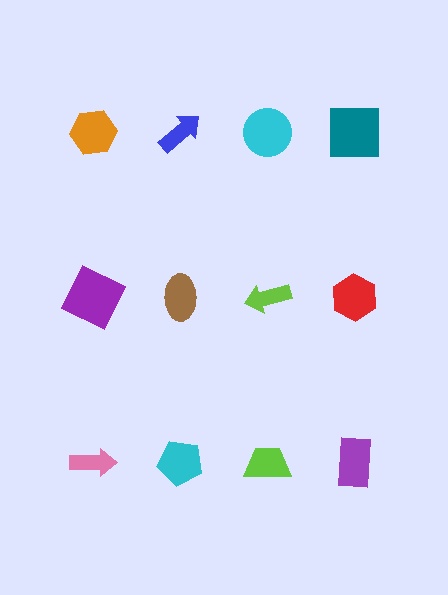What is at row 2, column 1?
A purple square.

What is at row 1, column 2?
A blue arrow.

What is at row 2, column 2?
A brown ellipse.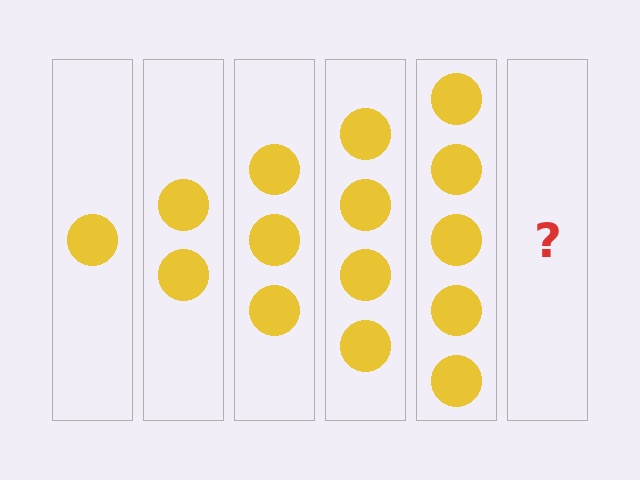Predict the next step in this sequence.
The next step is 6 circles.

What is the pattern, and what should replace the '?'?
The pattern is that each step adds one more circle. The '?' should be 6 circles.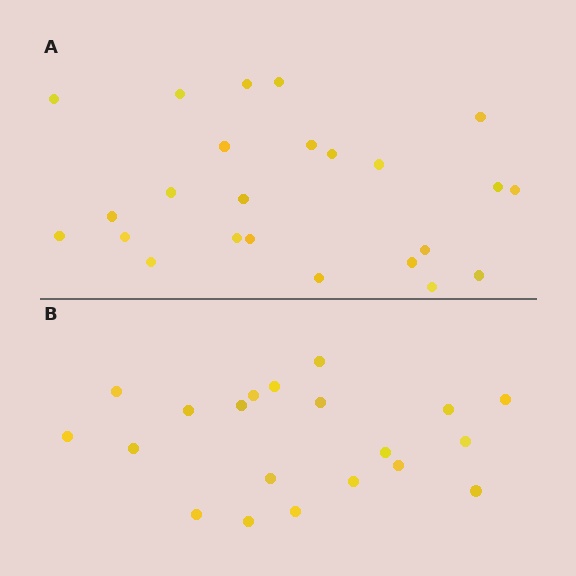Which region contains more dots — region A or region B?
Region A (the top region) has more dots.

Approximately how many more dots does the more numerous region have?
Region A has about 4 more dots than region B.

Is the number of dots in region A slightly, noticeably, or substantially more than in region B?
Region A has only slightly more — the two regions are fairly close. The ratio is roughly 1.2 to 1.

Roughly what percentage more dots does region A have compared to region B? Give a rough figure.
About 20% more.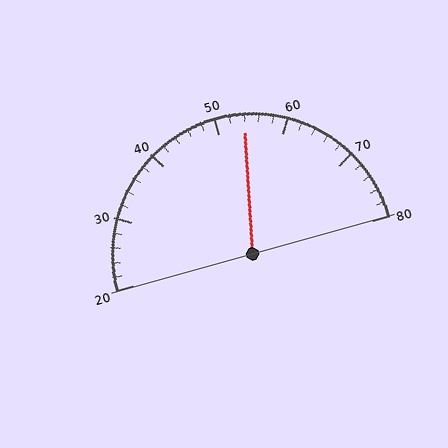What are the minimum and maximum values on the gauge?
The gauge ranges from 20 to 80.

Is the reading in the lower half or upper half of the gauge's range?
The reading is in the upper half of the range (20 to 80).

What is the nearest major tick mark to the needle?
The nearest major tick mark is 50.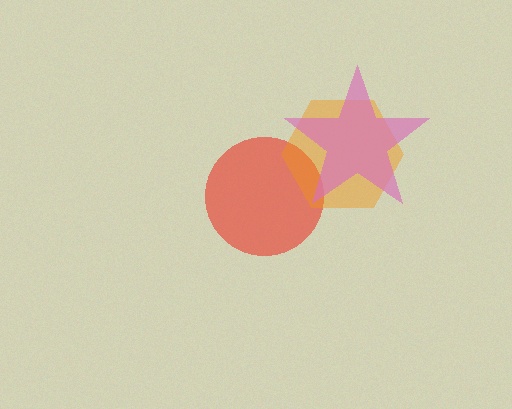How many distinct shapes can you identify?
There are 3 distinct shapes: a red circle, an orange hexagon, a pink star.